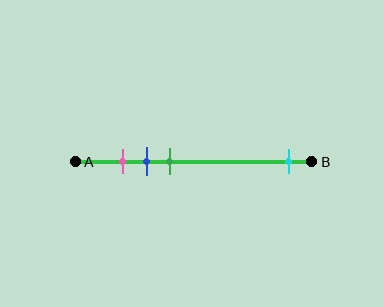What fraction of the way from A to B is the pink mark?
The pink mark is approximately 20% (0.2) of the way from A to B.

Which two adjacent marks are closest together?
The pink and blue marks are the closest adjacent pair.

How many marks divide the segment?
There are 4 marks dividing the segment.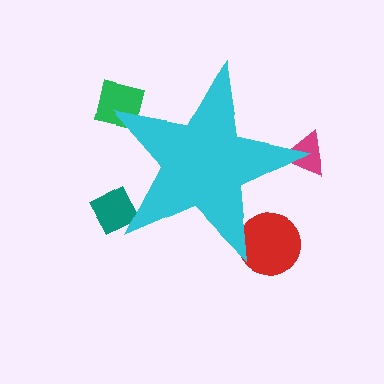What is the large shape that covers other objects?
A cyan star.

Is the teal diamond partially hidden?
Yes, the teal diamond is partially hidden behind the cyan star.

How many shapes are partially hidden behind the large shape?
4 shapes are partially hidden.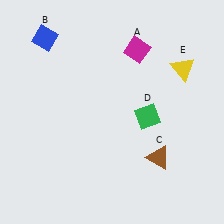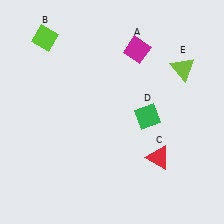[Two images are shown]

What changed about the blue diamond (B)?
In Image 1, B is blue. In Image 2, it changed to lime.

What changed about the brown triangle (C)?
In Image 1, C is brown. In Image 2, it changed to red.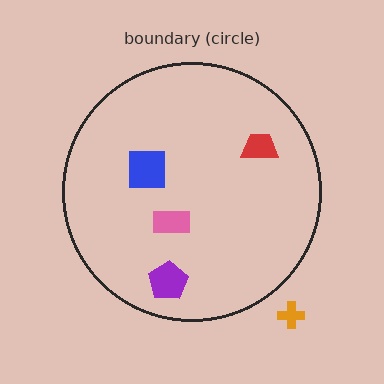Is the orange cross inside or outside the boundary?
Outside.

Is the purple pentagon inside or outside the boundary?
Inside.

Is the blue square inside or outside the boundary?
Inside.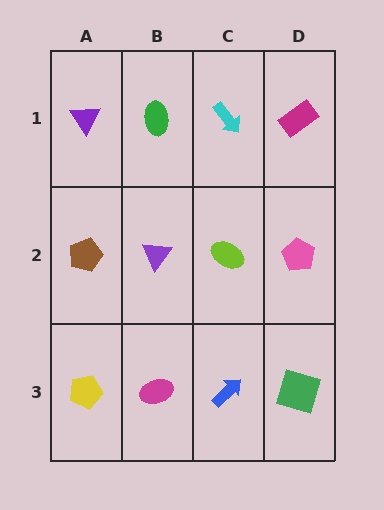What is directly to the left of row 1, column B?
A purple triangle.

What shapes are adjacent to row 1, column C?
A lime ellipse (row 2, column C), a green ellipse (row 1, column B), a magenta rectangle (row 1, column D).